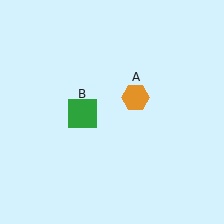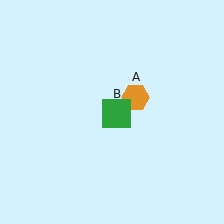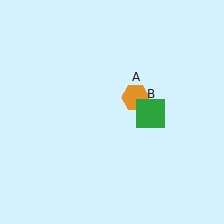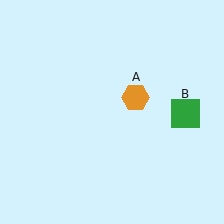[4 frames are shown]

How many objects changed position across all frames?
1 object changed position: green square (object B).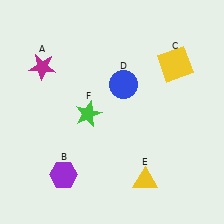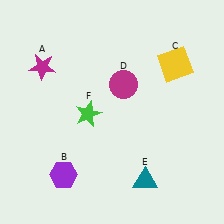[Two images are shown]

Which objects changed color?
D changed from blue to magenta. E changed from yellow to teal.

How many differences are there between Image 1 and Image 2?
There are 2 differences between the two images.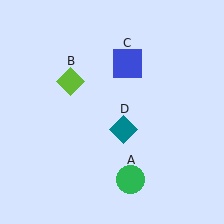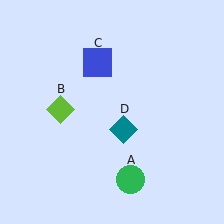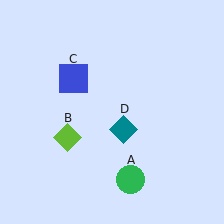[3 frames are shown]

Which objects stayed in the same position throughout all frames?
Green circle (object A) and teal diamond (object D) remained stationary.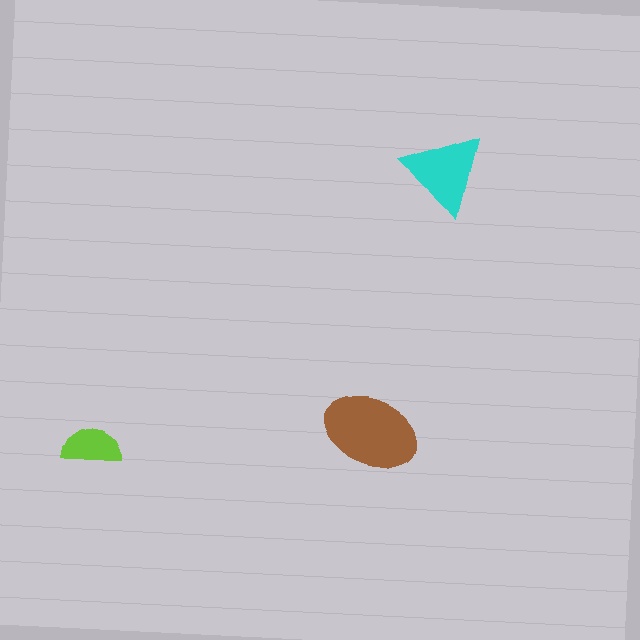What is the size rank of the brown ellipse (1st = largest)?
1st.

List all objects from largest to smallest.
The brown ellipse, the cyan triangle, the lime semicircle.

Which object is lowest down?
The lime semicircle is bottommost.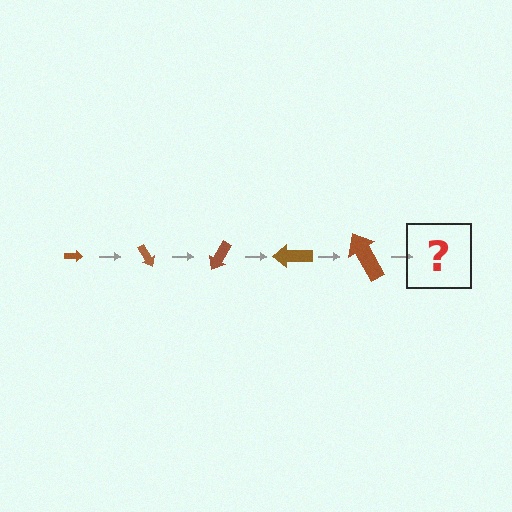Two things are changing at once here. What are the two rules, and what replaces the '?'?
The two rules are that the arrow grows larger each step and it rotates 60 degrees each step. The '?' should be an arrow, larger than the previous one and rotated 300 degrees from the start.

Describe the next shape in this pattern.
It should be an arrow, larger than the previous one and rotated 300 degrees from the start.